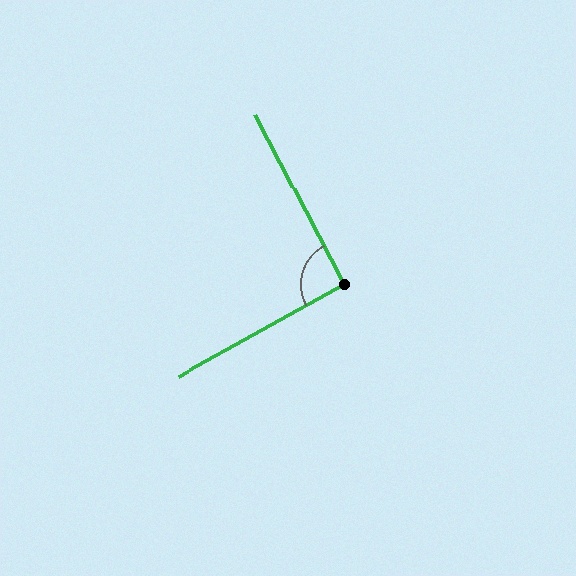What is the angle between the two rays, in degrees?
Approximately 91 degrees.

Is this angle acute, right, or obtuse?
It is approximately a right angle.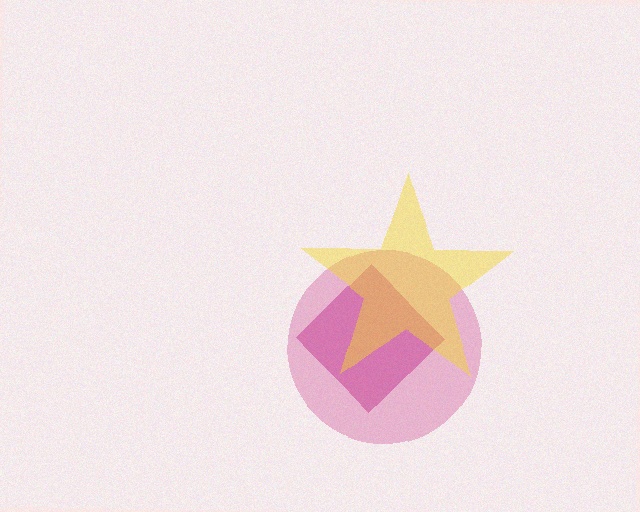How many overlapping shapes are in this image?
There are 3 overlapping shapes in the image.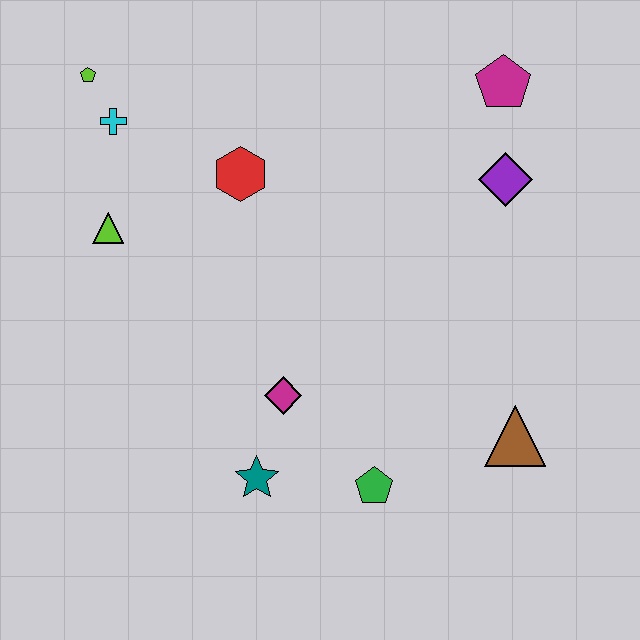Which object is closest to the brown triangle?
The green pentagon is closest to the brown triangle.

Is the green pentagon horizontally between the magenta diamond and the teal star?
No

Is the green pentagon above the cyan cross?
No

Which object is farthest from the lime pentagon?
The brown triangle is farthest from the lime pentagon.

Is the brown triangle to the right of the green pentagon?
Yes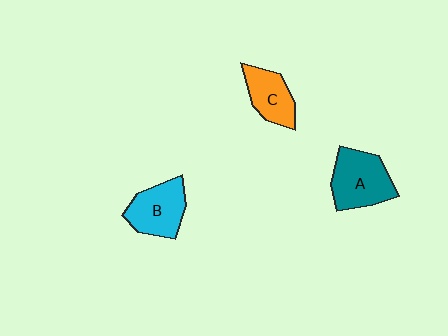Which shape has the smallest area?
Shape C (orange).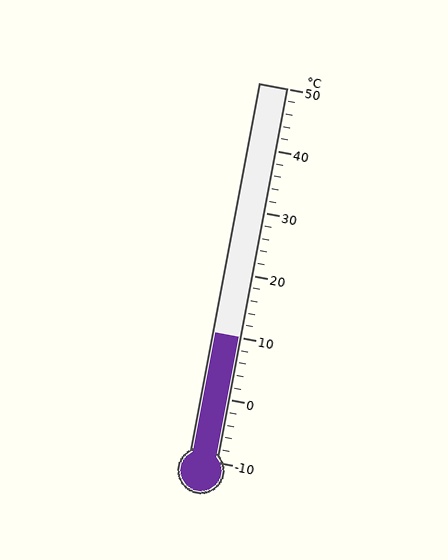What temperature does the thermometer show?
The thermometer shows approximately 10°C.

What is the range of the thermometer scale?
The thermometer scale ranges from -10°C to 50°C.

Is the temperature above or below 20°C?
The temperature is below 20°C.